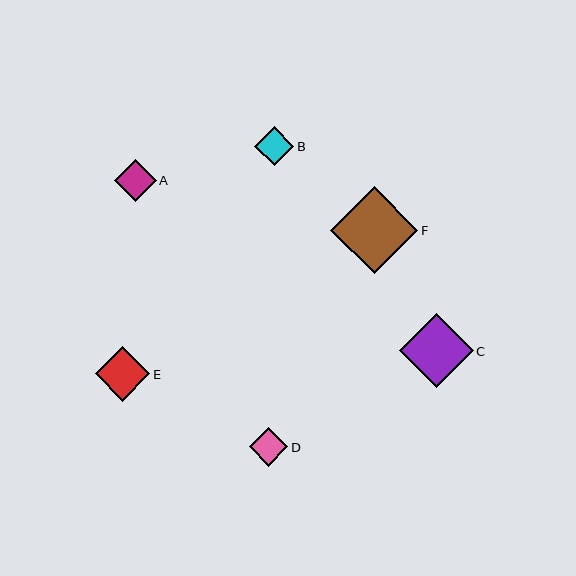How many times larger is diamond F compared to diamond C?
Diamond F is approximately 1.2 times the size of diamond C.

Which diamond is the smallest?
Diamond D is the smallest with a size of approximately 38 pixels.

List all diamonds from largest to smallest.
From largest to smallest: F, C, E, A, B, D.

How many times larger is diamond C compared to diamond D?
Diamond C is approximately 1.9 times the size of diamond D.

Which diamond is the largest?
Diamond F is the largest with a size of approximately 87 pixels.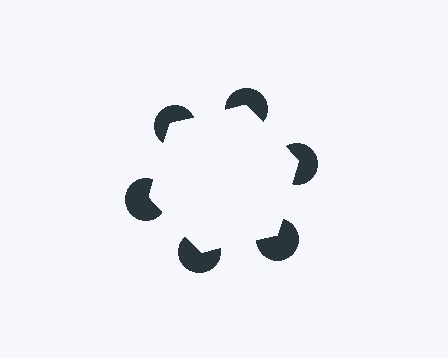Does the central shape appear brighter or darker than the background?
It typically appears slightly brighter than the background, even though no actual brightness change is drawn.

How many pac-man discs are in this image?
There are 6 — one at each vertex of the illusory hexagon.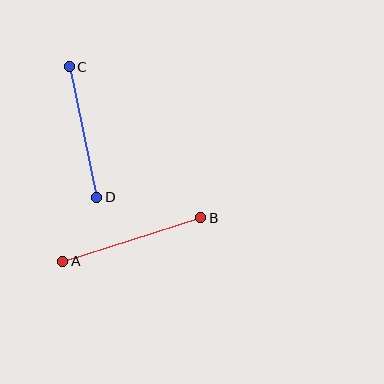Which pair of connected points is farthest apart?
Points A and B are farthest apart.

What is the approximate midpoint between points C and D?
The midpoint is at approximately (83, 132) pixels.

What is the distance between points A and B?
The distance is approximately 145 pixels.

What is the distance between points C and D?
The distance is approximately 134 pixels.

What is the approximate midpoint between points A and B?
The midpoint is at approximately (132, 239) pixels.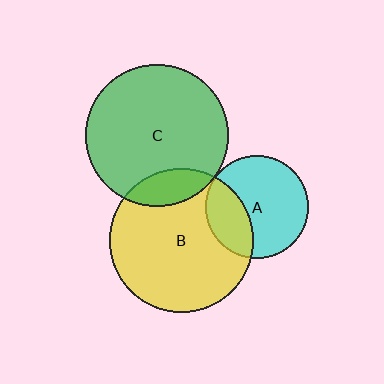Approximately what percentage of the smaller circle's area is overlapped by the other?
Approximately 30%.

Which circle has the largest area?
Circle B (yellow).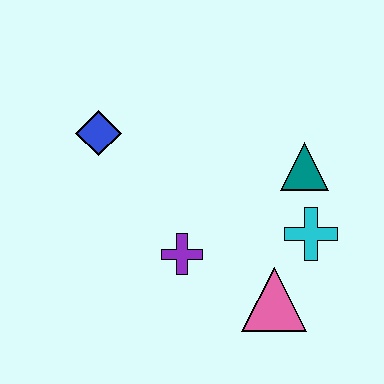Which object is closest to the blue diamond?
The purple cross is closest to the blue diamond.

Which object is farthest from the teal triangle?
The blue diamond is farthest from the teal triangle.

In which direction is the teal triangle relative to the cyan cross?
The teal triangle is above the cyan cross.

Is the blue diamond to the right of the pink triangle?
No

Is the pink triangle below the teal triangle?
Yes